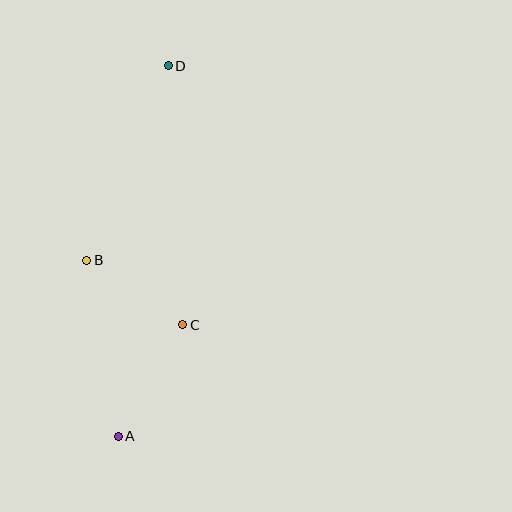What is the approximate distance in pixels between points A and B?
The distance between A and B is approximately 179 pixels.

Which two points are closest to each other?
Points B and C are closest to each other.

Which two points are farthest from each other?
Points A and D are farthest from each other.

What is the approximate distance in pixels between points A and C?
The distance between A and C is approximately 129 pixels.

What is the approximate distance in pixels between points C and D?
The distance between C and D is approximately 260 pixels.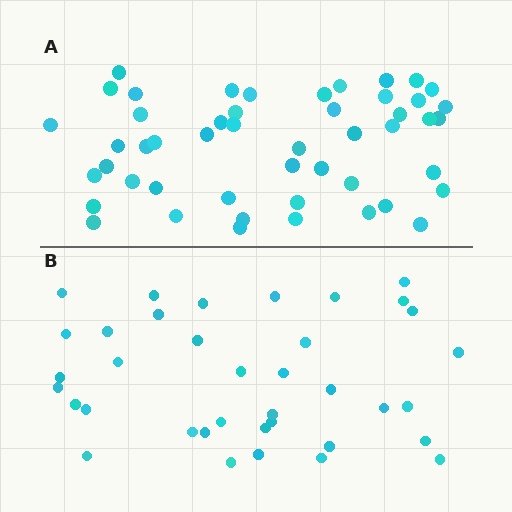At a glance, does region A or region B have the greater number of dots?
Region A (the top region) has more dots.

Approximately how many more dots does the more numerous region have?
Region A has roughly 12 or so more dots than region B.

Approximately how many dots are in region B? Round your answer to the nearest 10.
About 40 dots. (The exact count is 37, which rounds to 40.)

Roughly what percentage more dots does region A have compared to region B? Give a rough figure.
About 30% more.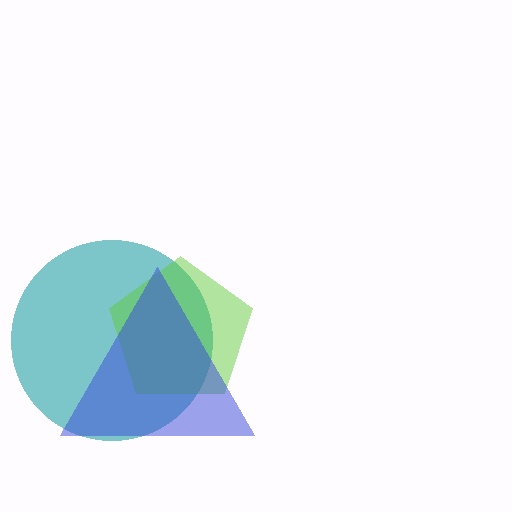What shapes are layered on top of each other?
The layered shapes are: a teal circle, a lime pentagon, a blue triangle.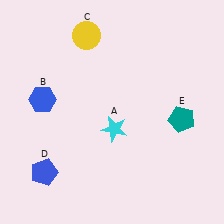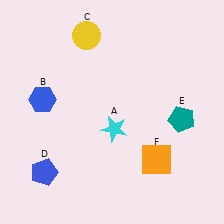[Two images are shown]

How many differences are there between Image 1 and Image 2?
There is 1 difference between the two images.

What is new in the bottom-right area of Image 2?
An orange square (F) was added in the bottom-right area of Image 2.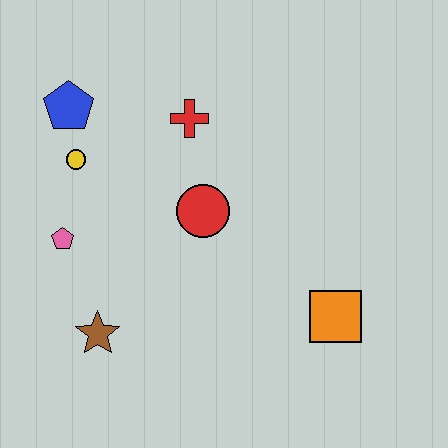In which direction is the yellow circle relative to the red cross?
The yellow circle is to the left of the red cross.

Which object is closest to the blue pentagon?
The yellow circle is closest to the blue pentagon.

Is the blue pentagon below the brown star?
No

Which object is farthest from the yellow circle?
The orange square is farthest from the yellow circle.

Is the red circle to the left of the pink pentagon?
No